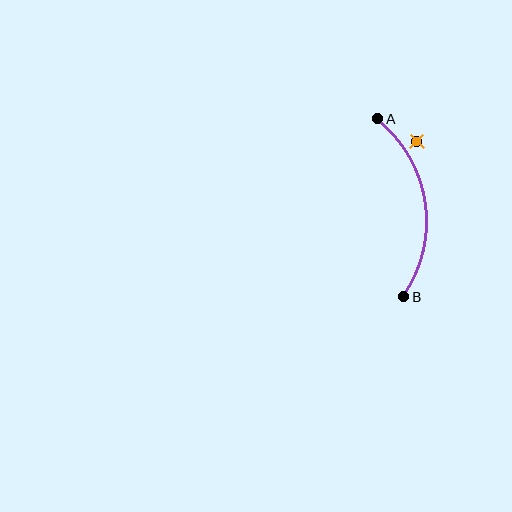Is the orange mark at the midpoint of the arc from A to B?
No — the orange mark does not lie on the arc at all. It sits slightly outside the curve.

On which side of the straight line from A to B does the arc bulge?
The arc bulges to the right of the straight line connecting A and B.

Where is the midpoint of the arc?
The arc midpoint is the point on the curve farthest from the straight line joining A and B. It sits to the right of that line.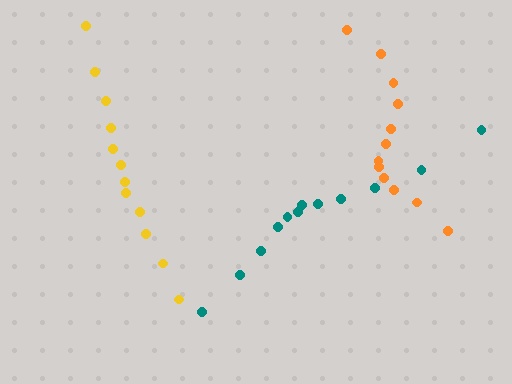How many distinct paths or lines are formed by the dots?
There are 3 distinct paths.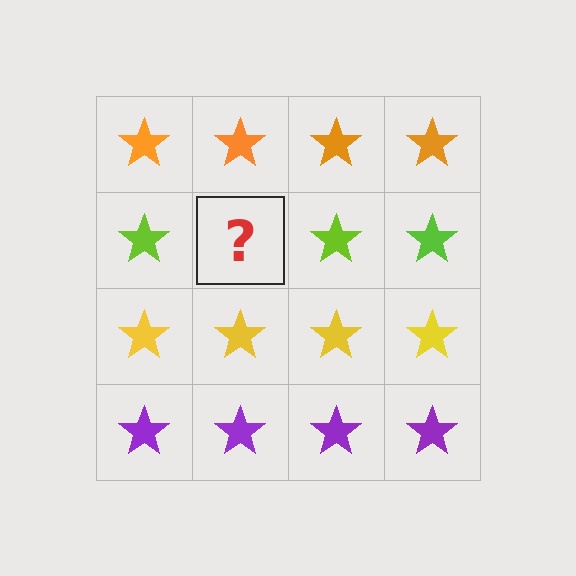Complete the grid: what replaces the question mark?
The question mark should be replaced with a lime star.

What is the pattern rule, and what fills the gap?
The rule is that each row has a consistent color. The gap should be filled with a lime star.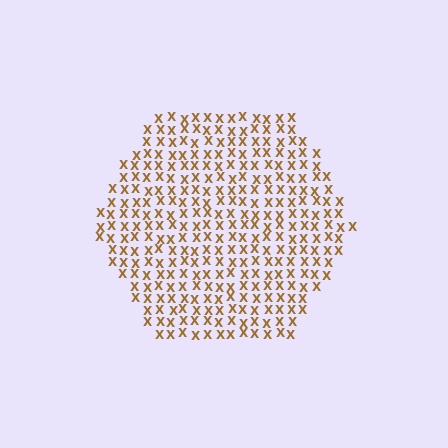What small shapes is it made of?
It is made of small letter X's.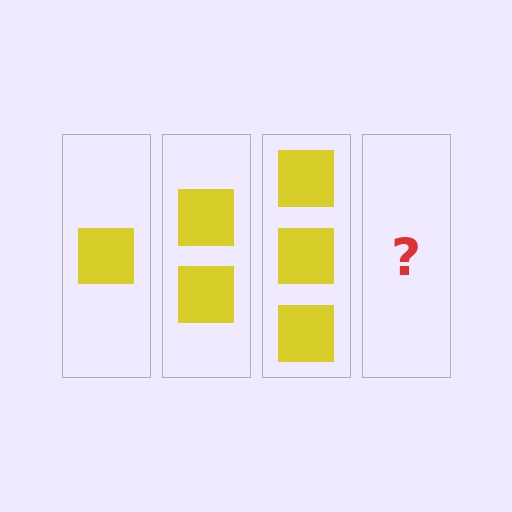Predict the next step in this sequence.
The next step is 4 squares.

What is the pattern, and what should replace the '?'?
The pattern is that each step adds one more square. The '?' should be 4 squares.